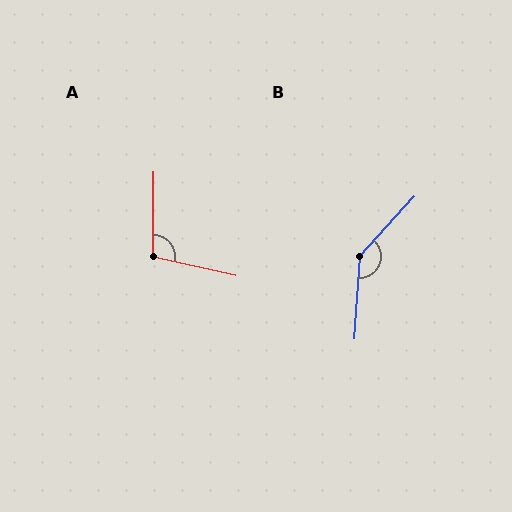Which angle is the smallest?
A, at approximately 102 degrees.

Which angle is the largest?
B, at approximately 141 degrees.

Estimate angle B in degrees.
Approximately 141 degrees.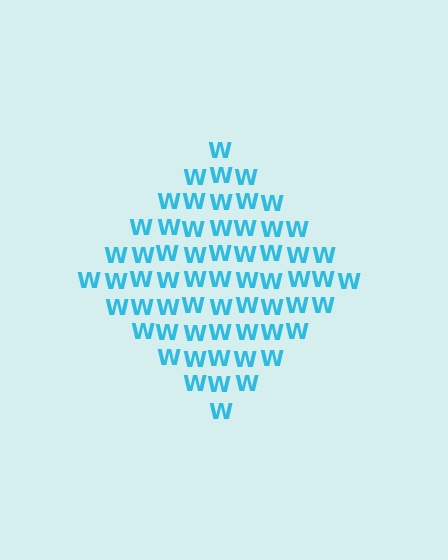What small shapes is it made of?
It is made of small letter W's.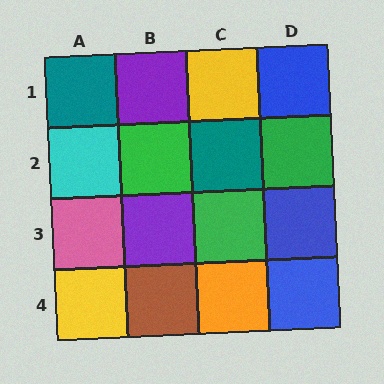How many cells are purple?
2 cells are purple.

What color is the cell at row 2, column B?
Green.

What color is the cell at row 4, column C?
Orange.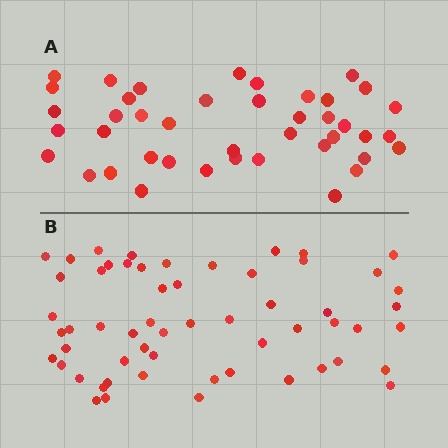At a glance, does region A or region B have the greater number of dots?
Region B (the bottom region) has more dots.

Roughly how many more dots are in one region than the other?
Region B has approximately 15 more dots than region A.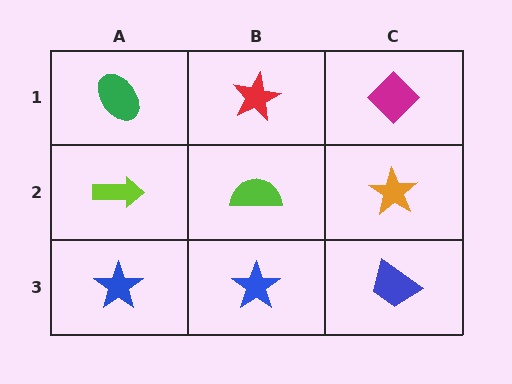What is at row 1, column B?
A red star.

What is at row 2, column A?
A lime arrow.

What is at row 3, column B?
A blue star.